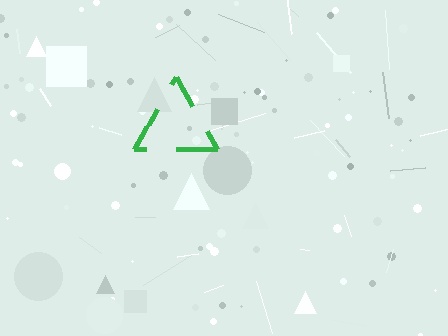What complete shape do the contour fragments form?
The contour fragments form a triangle.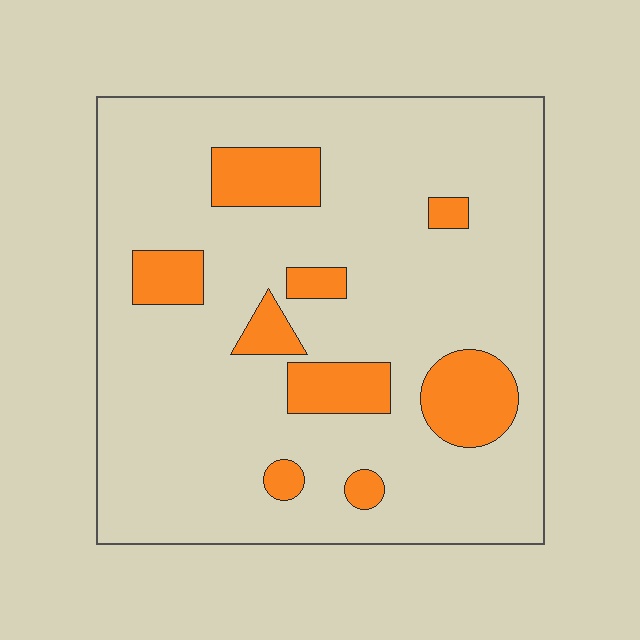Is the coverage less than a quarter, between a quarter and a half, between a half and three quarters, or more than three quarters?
Less than a quarter.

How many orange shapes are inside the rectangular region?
9.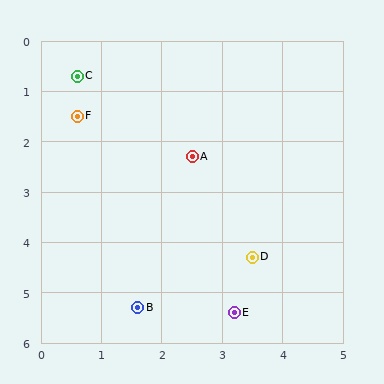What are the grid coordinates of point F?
Point F is at approximately (0.6, 1.5).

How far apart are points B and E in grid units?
Points B and E are about 1.6 grid units apart.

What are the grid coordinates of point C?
Point C is at approximately (0.6, 0.7).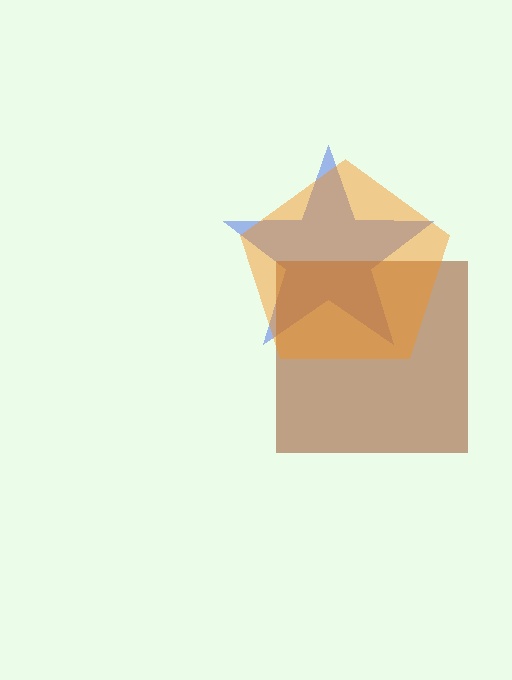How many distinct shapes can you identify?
There are 3 distinct shapes: a blue star, a brown square, an orange pentagon.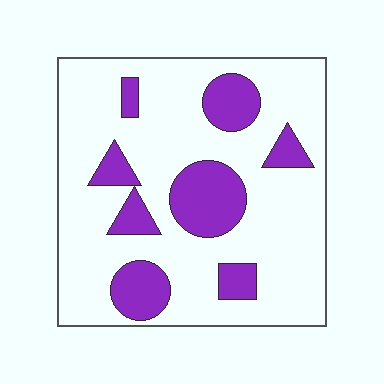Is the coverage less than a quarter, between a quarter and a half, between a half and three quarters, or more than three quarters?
Less than a quarter.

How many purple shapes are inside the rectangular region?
8.